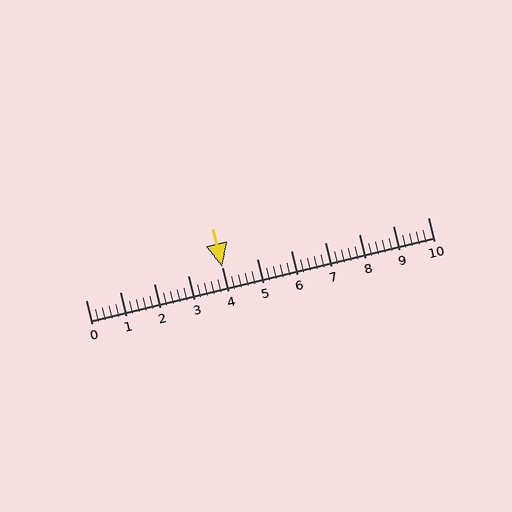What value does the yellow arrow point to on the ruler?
The yellow arrow points to approximately 4.0.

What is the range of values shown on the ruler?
The ruler shows values from 0 to 10.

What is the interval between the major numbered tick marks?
The major tick marks are spaced 1 units apart.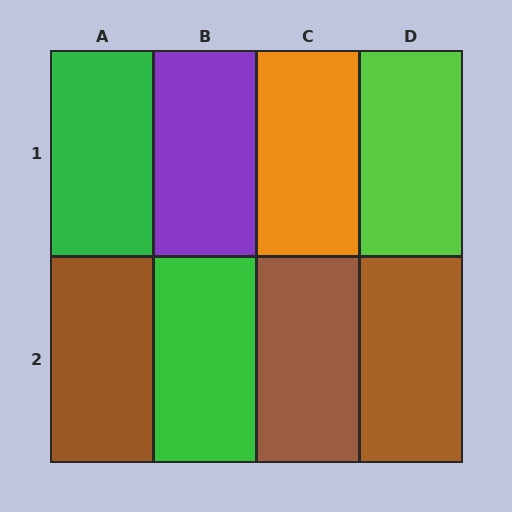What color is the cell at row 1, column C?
Orange.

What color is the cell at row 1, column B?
Purple.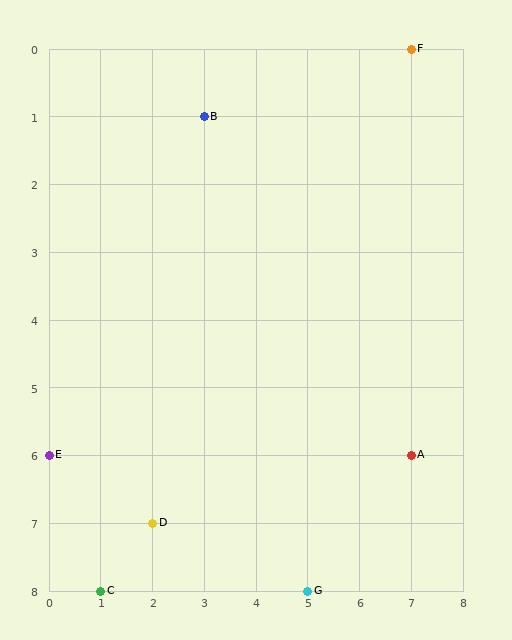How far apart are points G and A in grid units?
Points G and A are 2 columns and 2 rows apart (about 2.8 grid units diagonally).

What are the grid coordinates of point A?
Point A is at grid coordinates (7, 6).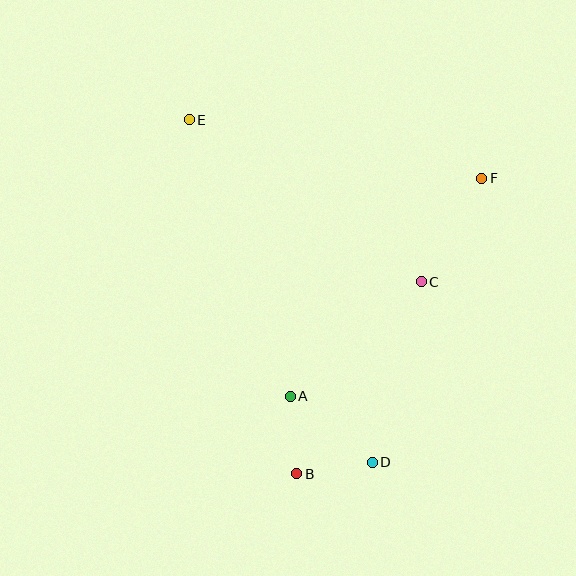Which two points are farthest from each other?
Points D and E are farthest from each other.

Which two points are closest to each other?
Points B and D are closest to each other.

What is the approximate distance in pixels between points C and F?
The distance between C and F is approximately 120 pixels.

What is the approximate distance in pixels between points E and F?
The distance between E and F is approximately 299 pixels.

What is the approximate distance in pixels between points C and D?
The distance between C and D is approximately 187 pixels.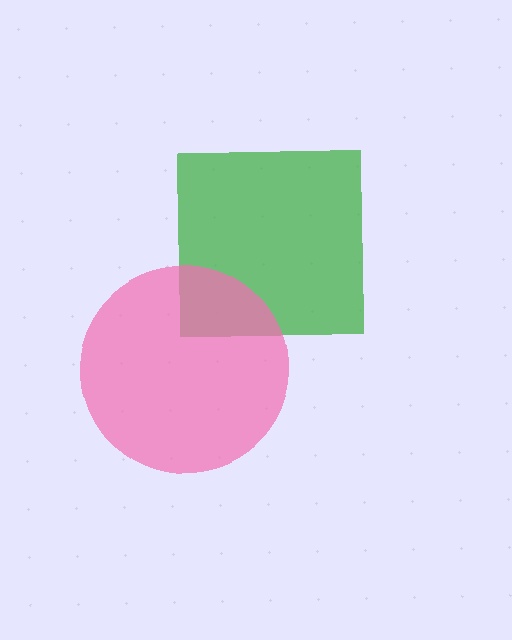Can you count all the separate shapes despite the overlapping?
Yes, there are 2 separate shapes.